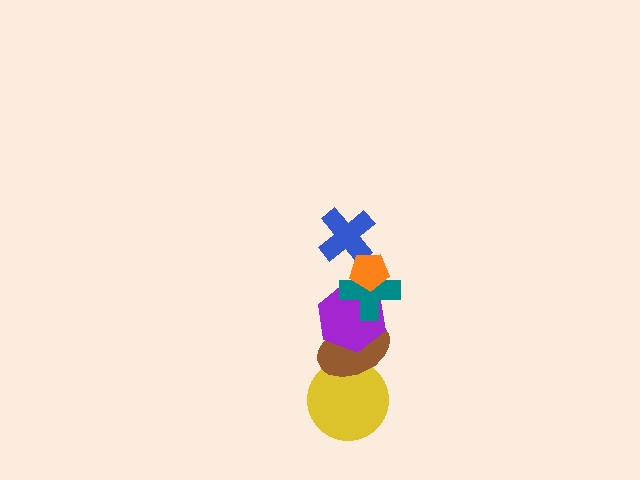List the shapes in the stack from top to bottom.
From top to bottom: the orange pentagon, the blue cross, the teal cross, the purple hexagon, the brown ellipse, the yellow circle.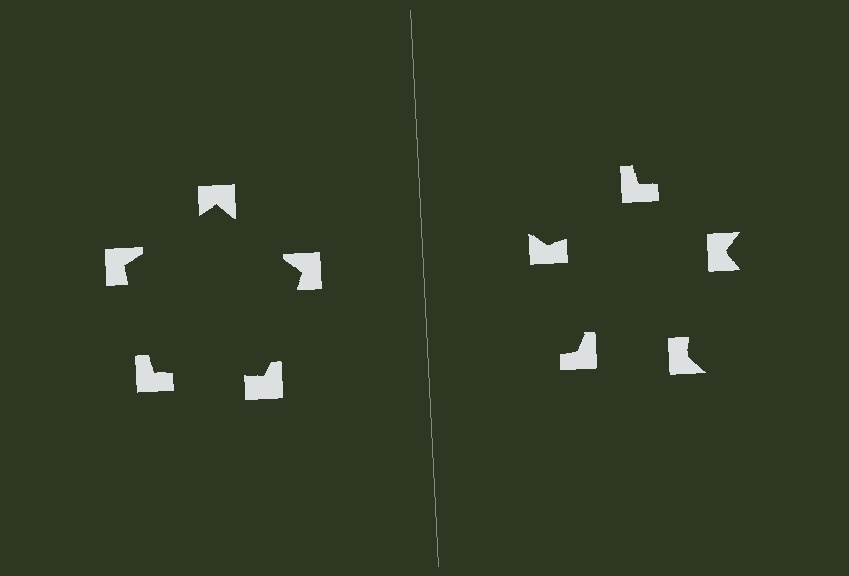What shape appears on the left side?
An illusory pentagon.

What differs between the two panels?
The notched squares are positioned identically on both sides; only the wedge orientations differ. On the left they align to a pentagon; on the right they are misaligned.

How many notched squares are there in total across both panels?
10 — 5 on each side.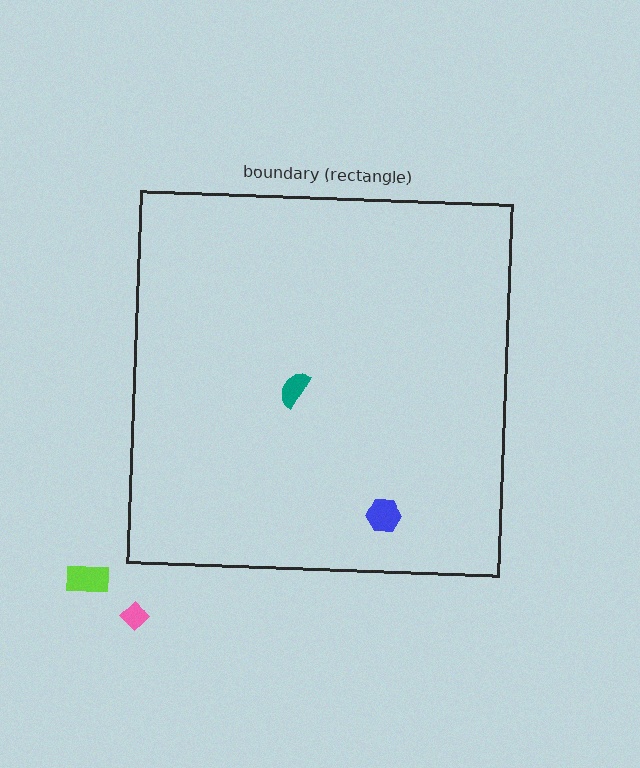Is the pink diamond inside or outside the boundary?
Outside.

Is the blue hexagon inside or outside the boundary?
Inside.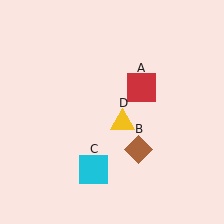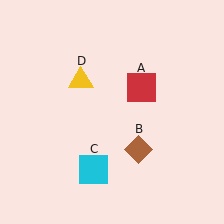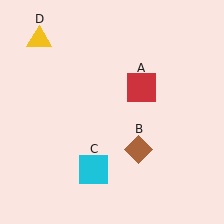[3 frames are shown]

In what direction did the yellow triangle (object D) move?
The yellow triangle (object D) moved up and to the left.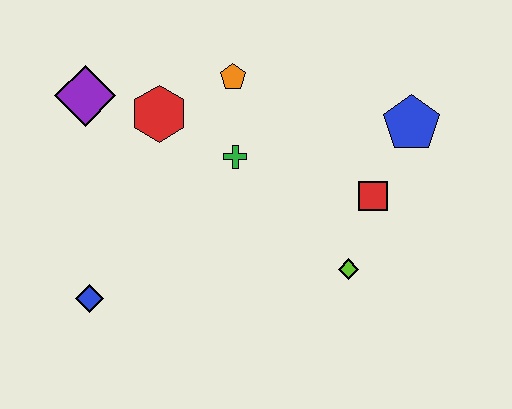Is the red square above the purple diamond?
No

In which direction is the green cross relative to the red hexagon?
The green cross is to the right of the red hexagon.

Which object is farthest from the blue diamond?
The blue pentagon is farthest from the blue diamond.